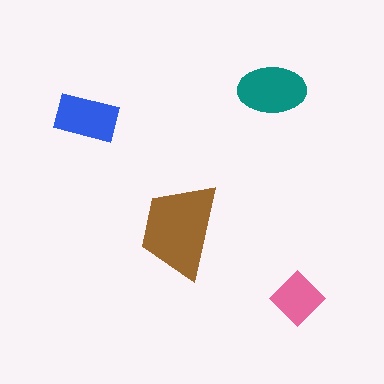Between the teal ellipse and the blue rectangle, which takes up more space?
The teal ellipse.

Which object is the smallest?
The pink diamond.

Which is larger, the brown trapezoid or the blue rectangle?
The brown trapezoid.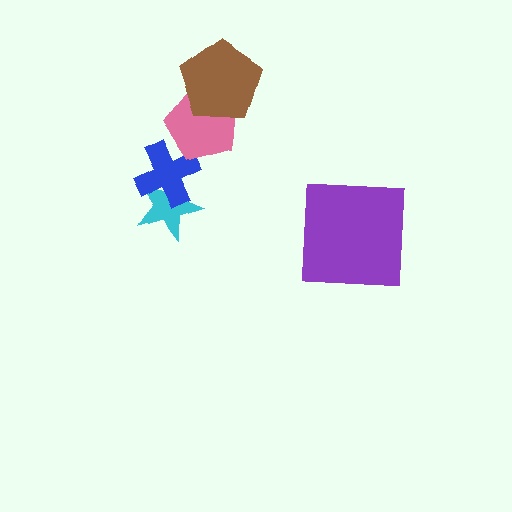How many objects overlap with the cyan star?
1 object overlaps with the cyan star.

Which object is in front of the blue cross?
The pink pentagon is in front of the blue cross.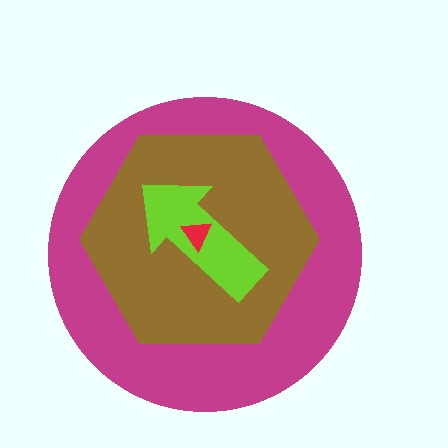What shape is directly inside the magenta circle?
The brown hexagon.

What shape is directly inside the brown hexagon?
The lime arrow.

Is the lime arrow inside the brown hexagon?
Yes.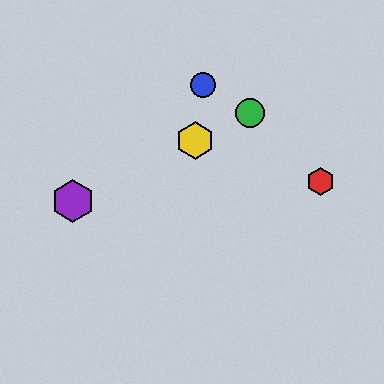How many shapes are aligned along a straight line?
3 shapes (the green circle, the yellow hexagon, the purple hexagon) are aligned along a straight line.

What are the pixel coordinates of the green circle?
The green circle is at (250, 113).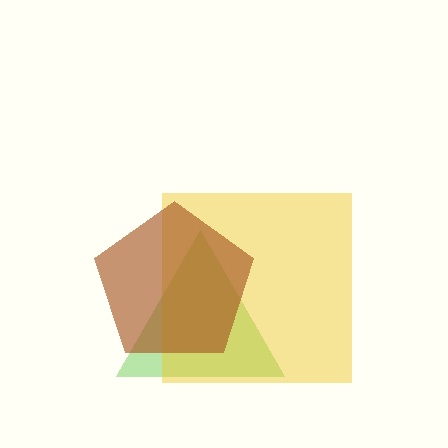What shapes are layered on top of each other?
The layered shapes are: a lime triangle, a yellow square, a brown pentagon.